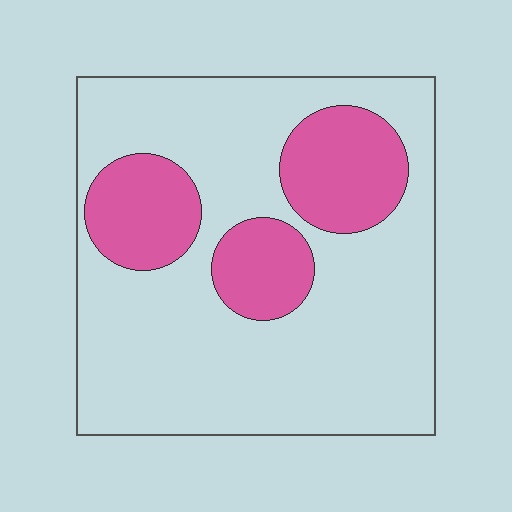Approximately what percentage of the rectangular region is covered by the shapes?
Approximately 25%.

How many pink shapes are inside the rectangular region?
3.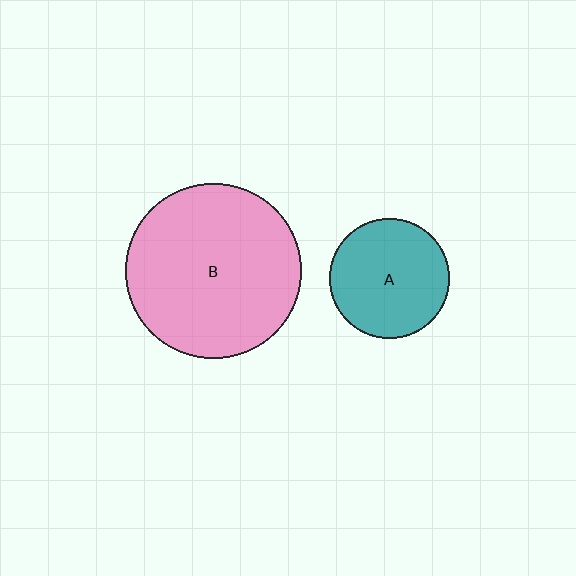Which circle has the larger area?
Circle B (pink).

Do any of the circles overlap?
No, none of the circles overlap.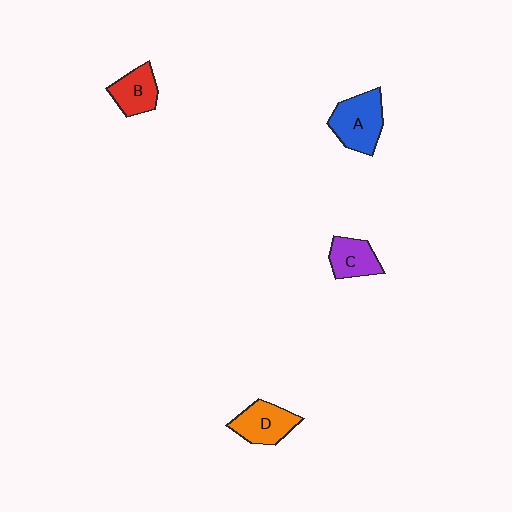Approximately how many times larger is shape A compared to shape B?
Approximately 1.4 times.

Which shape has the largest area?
Shape A (blue).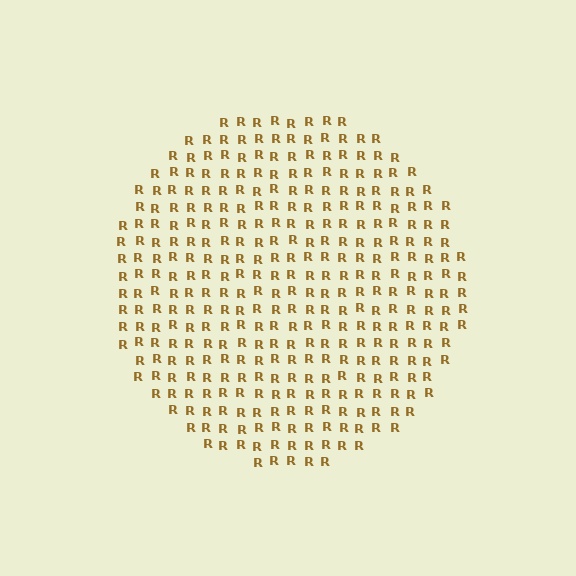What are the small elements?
The small elements are letter R's.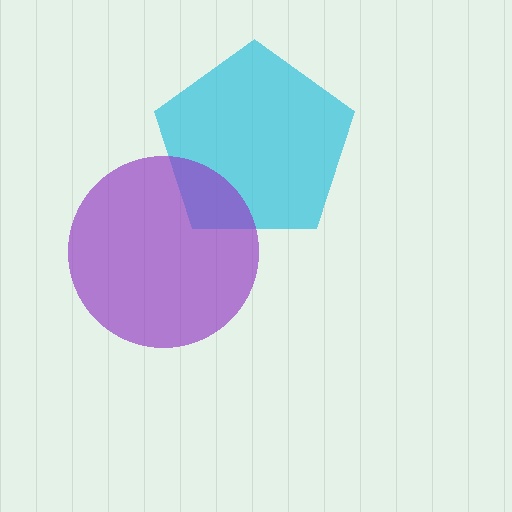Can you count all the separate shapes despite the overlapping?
Yes, there are 2 separate shapes.